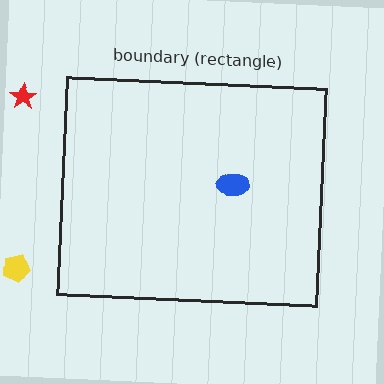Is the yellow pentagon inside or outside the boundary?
Outside.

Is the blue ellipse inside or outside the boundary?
Inside.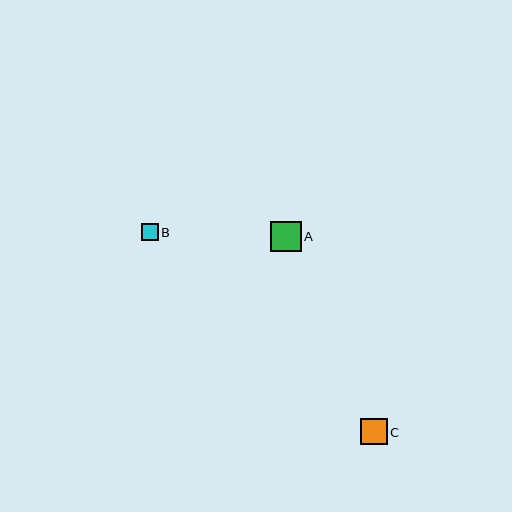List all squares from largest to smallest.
From largest to smallest: A, C, B.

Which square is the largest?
Square A is the largest with a size of approximately 30 pixels.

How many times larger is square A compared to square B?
Square A is approximately 1.8 times the size of square B.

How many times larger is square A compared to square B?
Square A is approximately 1.8 times the size of square B.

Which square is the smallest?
Square B is the smallest with a size of approximately 17 pixels.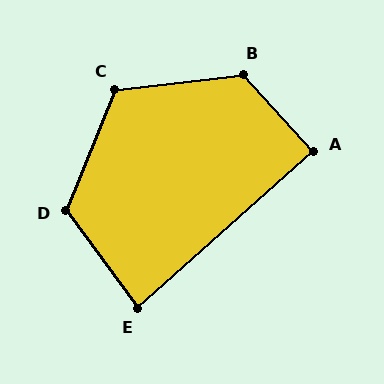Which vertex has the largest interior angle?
B, at approximately 126 degrees.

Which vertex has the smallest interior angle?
E, at approximately 85 degrees.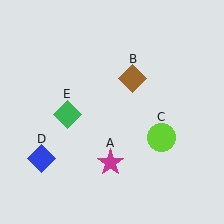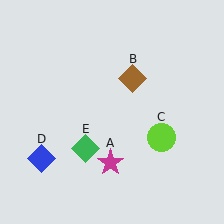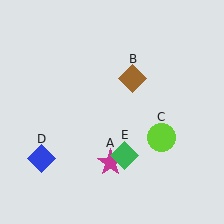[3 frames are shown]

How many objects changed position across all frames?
1 object changed position: green diamond (object E).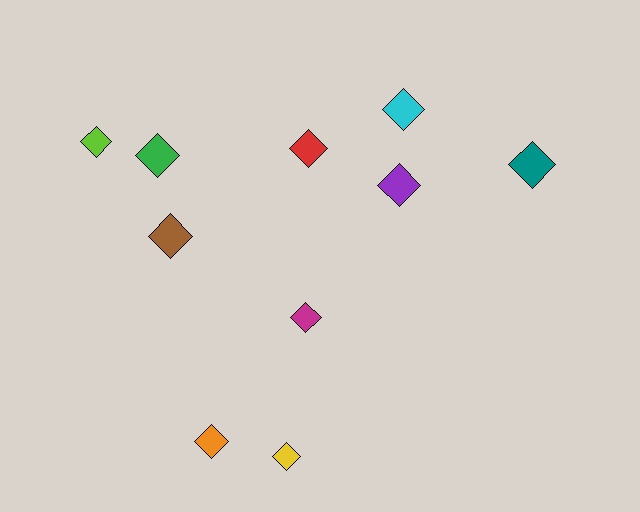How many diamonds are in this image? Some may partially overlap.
There are 10 diamonds.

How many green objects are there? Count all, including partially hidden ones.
There is 1 green object.